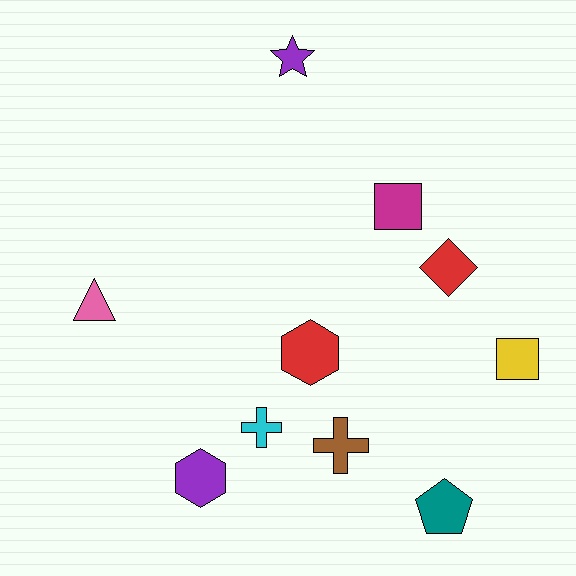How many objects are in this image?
There are 10 objects.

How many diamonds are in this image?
There is 1 diamond.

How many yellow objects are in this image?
There is 1 yellow object.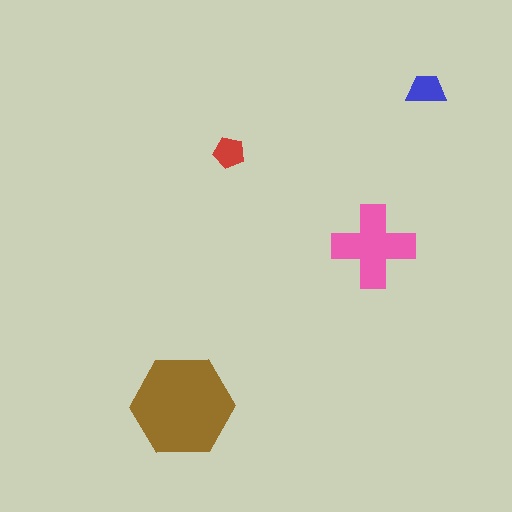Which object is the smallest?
The red pentagon.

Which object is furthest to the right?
The blue trapezoid is rightmost.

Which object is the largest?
The brown hexagon.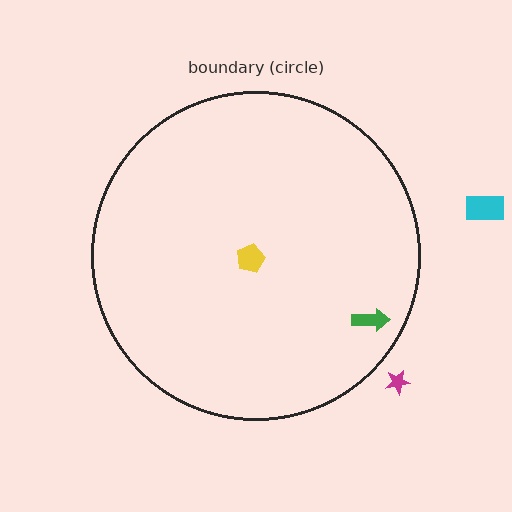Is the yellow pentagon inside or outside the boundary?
Inside.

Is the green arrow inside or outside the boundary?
Inside.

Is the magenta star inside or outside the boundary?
Outside.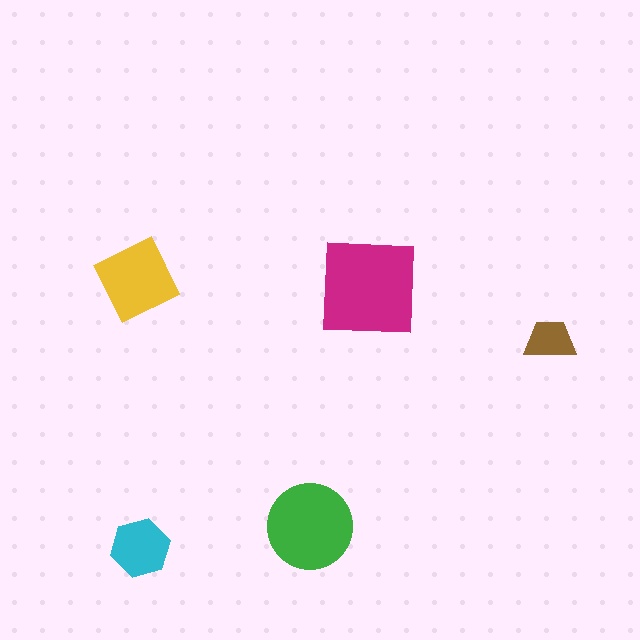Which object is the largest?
The magenta square.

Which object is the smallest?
The brown trapezoid.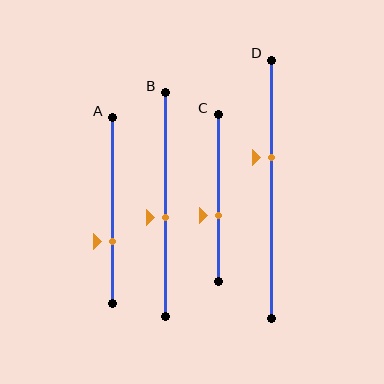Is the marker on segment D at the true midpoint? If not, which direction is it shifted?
No, the marker on segment D is shifted upward by about 12% of the segment length.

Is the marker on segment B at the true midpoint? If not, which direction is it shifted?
No, the marker on segment B is shifted downward by about 6% of the segment length.